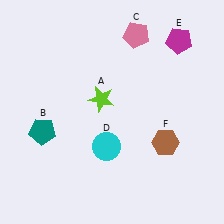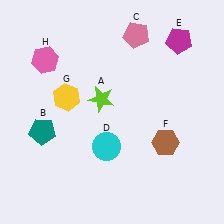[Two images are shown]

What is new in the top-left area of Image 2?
A yellow hexagon (G) was added in the top-left area of Image 2.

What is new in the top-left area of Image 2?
A pink hexagon (H) was added in the top-left area of Image 2.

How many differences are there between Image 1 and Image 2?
There are 2 differences between the two images.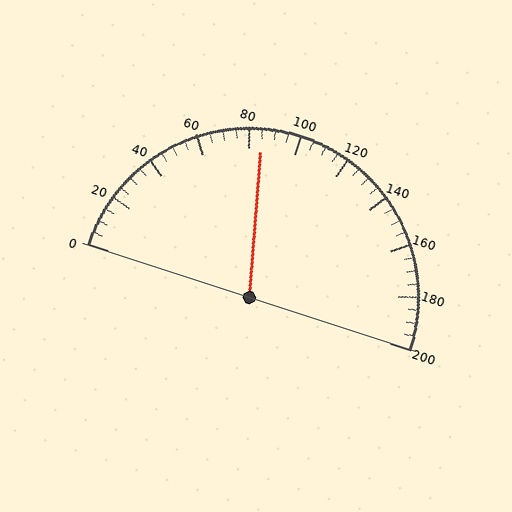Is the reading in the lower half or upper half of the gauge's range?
The reading is in the lower half of the range (0 to 200).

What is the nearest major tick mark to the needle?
The nearest major tick mark is 80.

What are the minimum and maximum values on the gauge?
The gauge ranges from 0 to 200.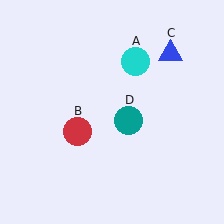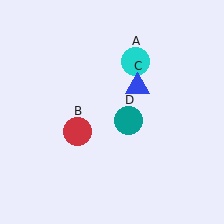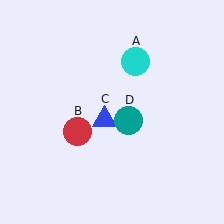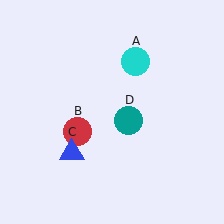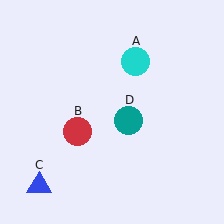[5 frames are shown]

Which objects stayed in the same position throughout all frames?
Cyan circle (object A) and red circle (object B) and teal circle (object D) remained stationary.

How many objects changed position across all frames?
1 object changed position: blue triangle (object C).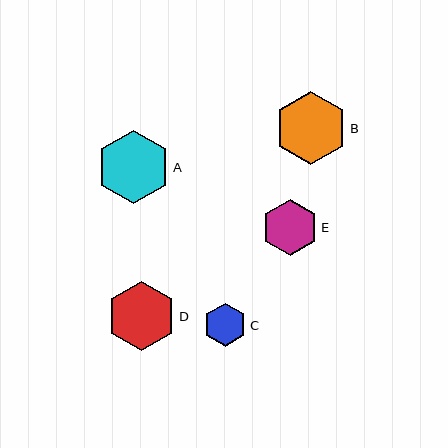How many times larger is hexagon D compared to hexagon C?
Hexagon D is approximately 1.6 times the size of hexagon C.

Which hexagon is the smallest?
Hexagon C is the smallest with a size of approximately 43 pixels.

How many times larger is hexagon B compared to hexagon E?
Hexagon B is approximately 1.3 times the size of hexagon E.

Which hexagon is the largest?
Hexagon A is the largest with a size of approximately 73 pixels.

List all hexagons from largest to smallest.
From largest to smallest: A, B, D, E, C.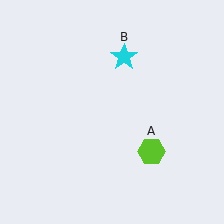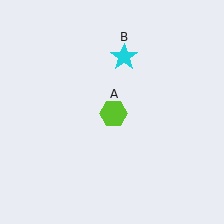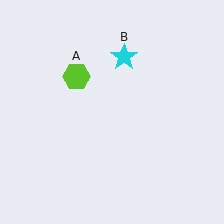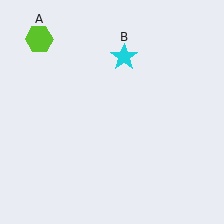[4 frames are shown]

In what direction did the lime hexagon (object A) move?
The lime hexagon (object A) moved up and to the left.